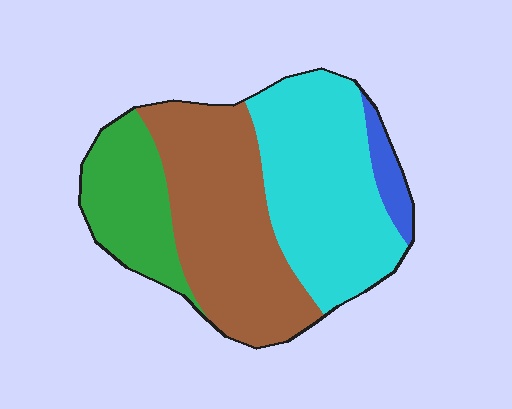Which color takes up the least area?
Blue, at roughly 5%.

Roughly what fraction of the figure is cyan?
Cyan takes up about three eighths (3/8) of the figure.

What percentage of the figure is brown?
Brown covers around 40% of the figure.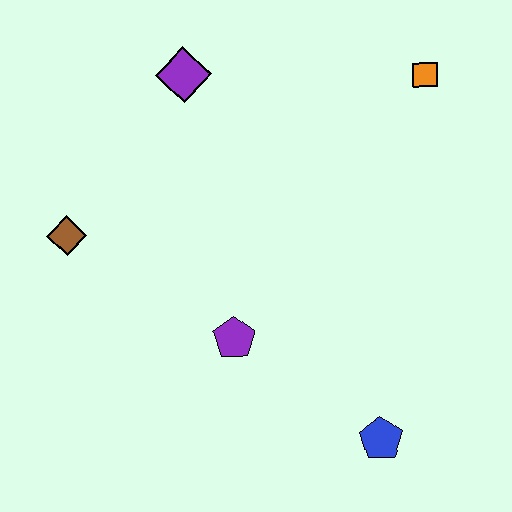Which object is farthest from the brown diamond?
The orange square is farthest from the brown diamond.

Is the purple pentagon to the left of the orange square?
Yes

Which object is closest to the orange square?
The purple diamond is closest to the orange square.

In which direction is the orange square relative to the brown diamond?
The orange square is to the right of the brown diamond.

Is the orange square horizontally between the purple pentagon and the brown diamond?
No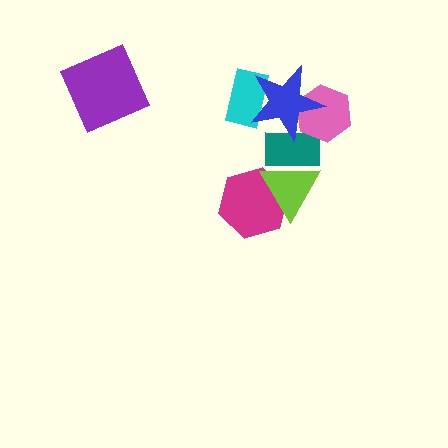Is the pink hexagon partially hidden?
Yes, it is partially covered by another shape.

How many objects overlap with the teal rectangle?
3 objects overlap with the teal rectangle.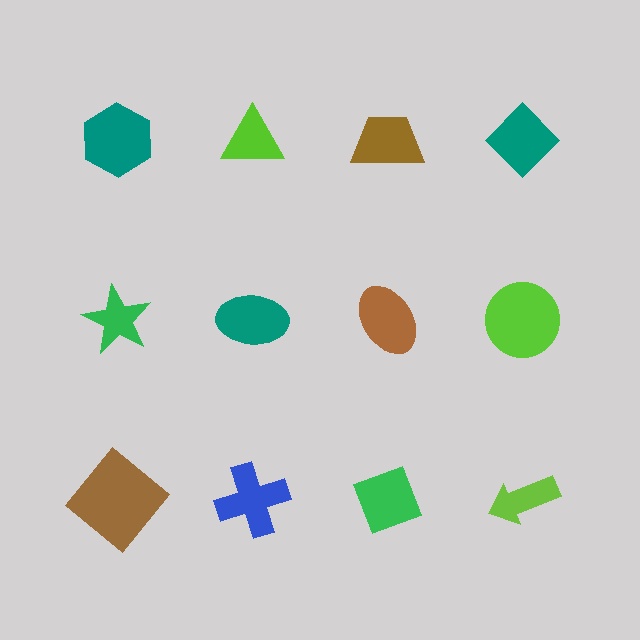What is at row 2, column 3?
A brown ellipse.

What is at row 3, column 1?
A brown diamond.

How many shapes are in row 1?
4 shapes.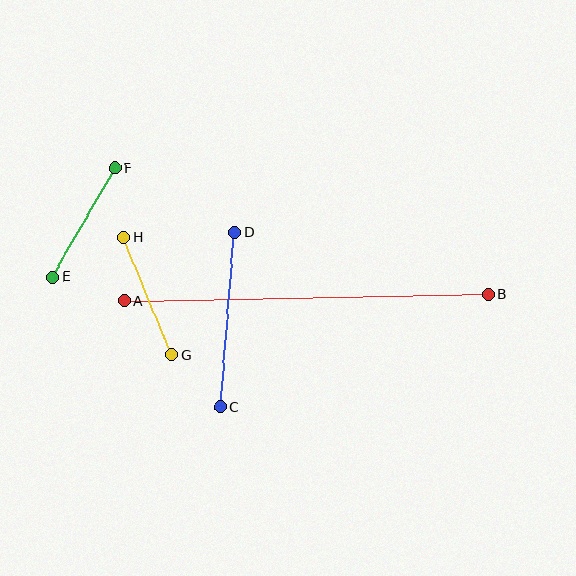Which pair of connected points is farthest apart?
Points A and B are farthest apart.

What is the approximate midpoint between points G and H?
The midpoint is at approximately (148, 296) pixels.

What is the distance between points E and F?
The distance is approximately 125 pixels.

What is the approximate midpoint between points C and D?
The midpoint is at approximately (228, 319) pixels.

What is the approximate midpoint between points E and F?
The midpoint is at approximately (84, 223) pixels.